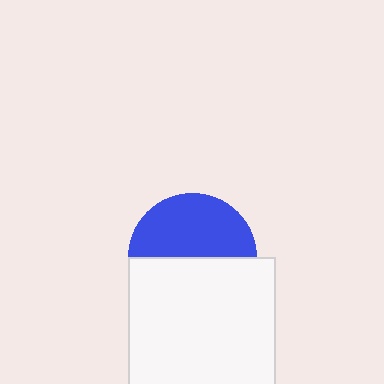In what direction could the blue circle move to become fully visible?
The blue circle could move up. That would shift it out from behind the white square entirely.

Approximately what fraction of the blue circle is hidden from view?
Roughly 50% of the blue circle is hidden behind the white square.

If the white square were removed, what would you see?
You would see the complete blue circle.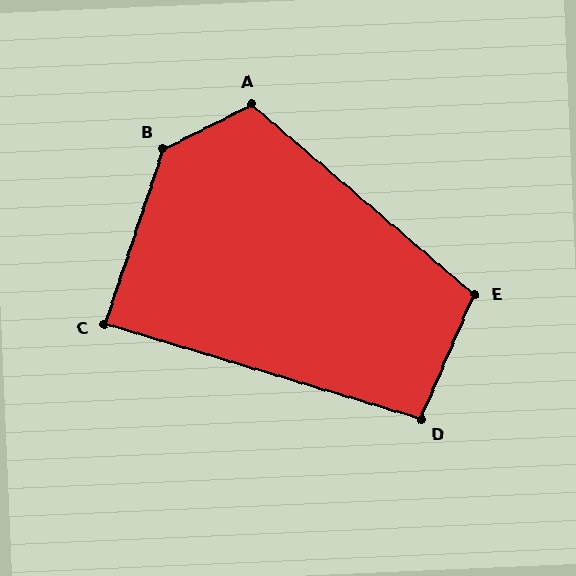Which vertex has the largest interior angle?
B, at approximately 135 degrees.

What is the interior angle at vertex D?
Approximately 97 degrees (obtuse).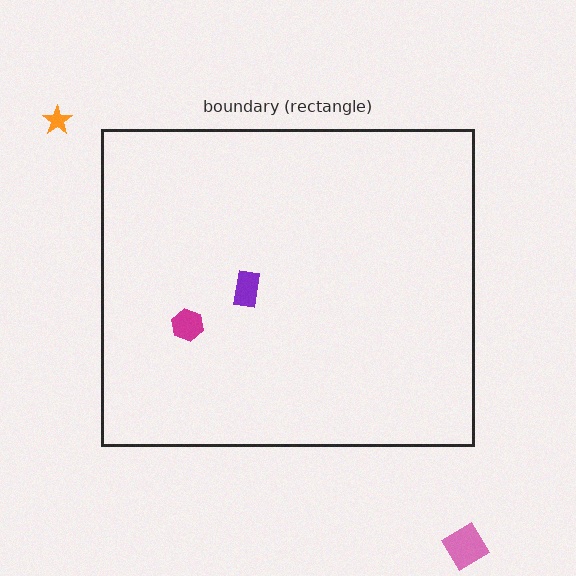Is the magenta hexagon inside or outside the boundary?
Inside.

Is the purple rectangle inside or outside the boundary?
Inside.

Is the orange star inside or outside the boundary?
Outside.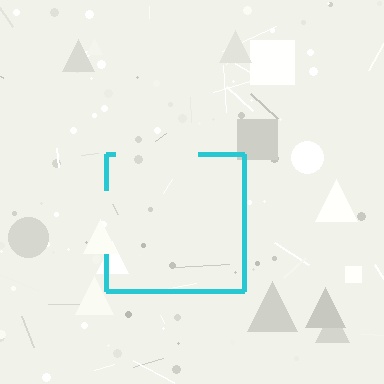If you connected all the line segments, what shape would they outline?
They would outline a square.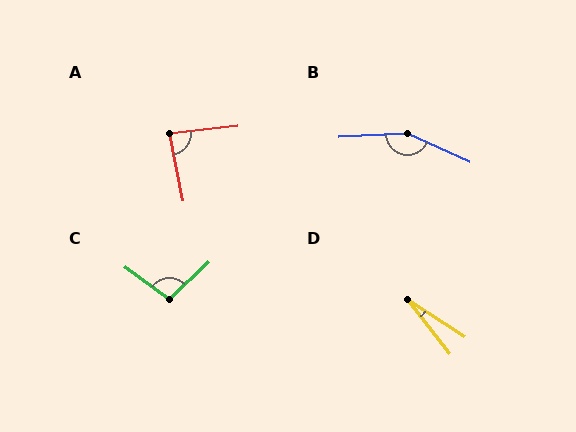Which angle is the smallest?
D, at approximately 19 degrees.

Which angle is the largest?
B, at approximately 153 degrees.